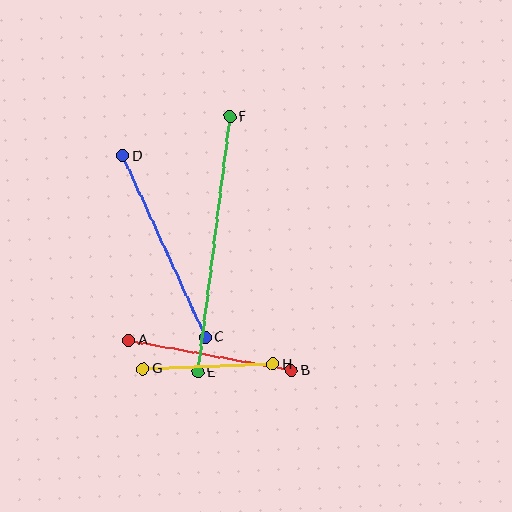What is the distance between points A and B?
The distance is approximately 165 pixels.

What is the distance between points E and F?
The distance is approximately 257 pixels.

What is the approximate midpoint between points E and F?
The midpoint is at approximately (214, 245) pixels.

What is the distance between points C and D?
The distance is approximately 199 pixels.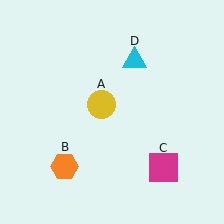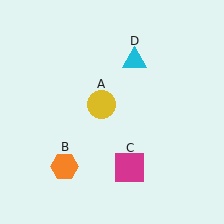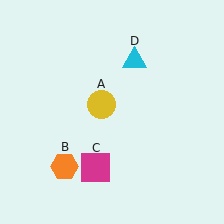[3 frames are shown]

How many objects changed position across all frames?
1 object changed position: magenta square (object C).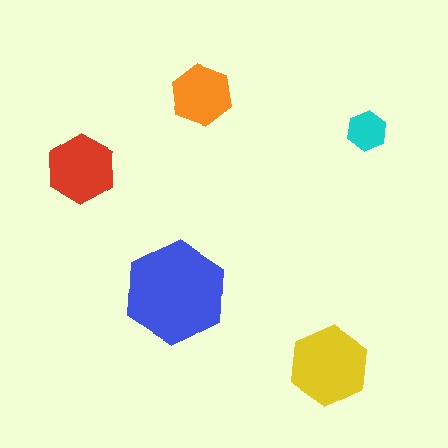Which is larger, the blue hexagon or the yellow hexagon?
The blue one.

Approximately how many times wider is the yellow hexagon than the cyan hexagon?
About 2 times wider.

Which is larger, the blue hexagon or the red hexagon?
The blue one.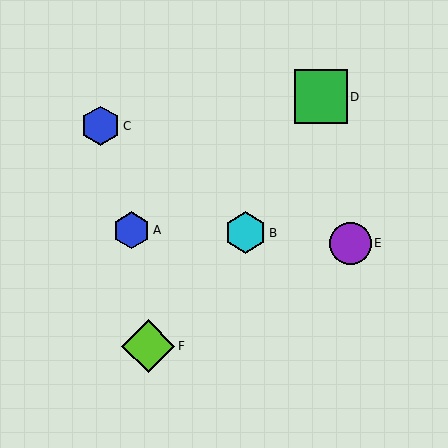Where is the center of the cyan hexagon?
The center of the cyan hexagon is at (245, 233).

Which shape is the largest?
The green square (labeled D) is the largest.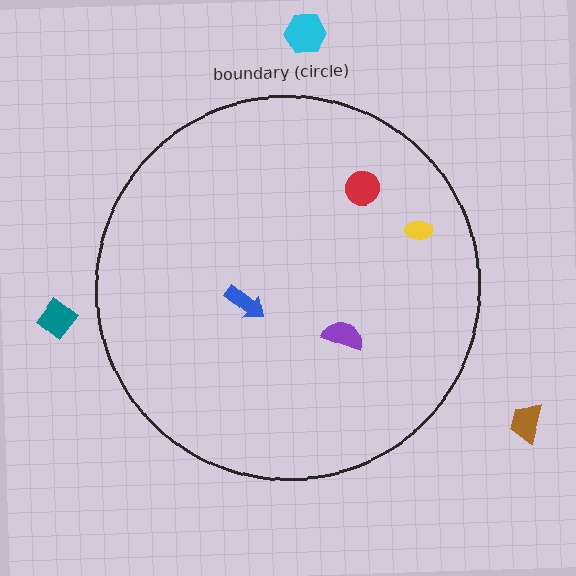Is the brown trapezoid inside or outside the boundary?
Outside.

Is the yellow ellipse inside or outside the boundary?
Inside.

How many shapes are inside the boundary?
4 inside, 3 outside.